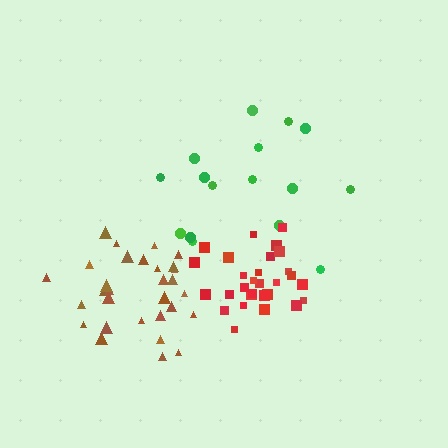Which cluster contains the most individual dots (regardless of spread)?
Brown (30).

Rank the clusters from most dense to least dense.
red, brown, green.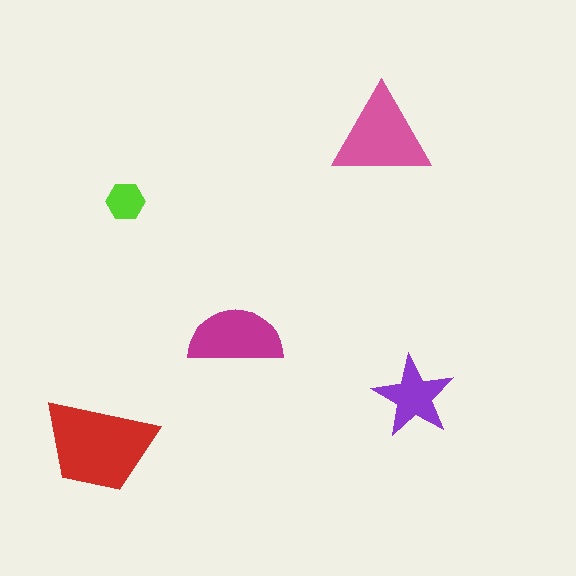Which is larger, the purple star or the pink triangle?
The pink triangle.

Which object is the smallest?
The lime hexagon.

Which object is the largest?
The red trapezoid.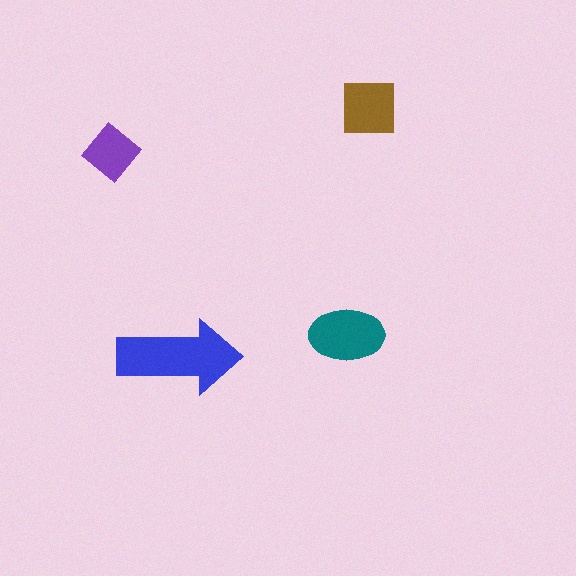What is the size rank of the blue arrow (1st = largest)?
1st.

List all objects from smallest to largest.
The purple diamond, the brown square, the teal ellipse, the blue arrow.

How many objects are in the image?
There are 4 objects in the image.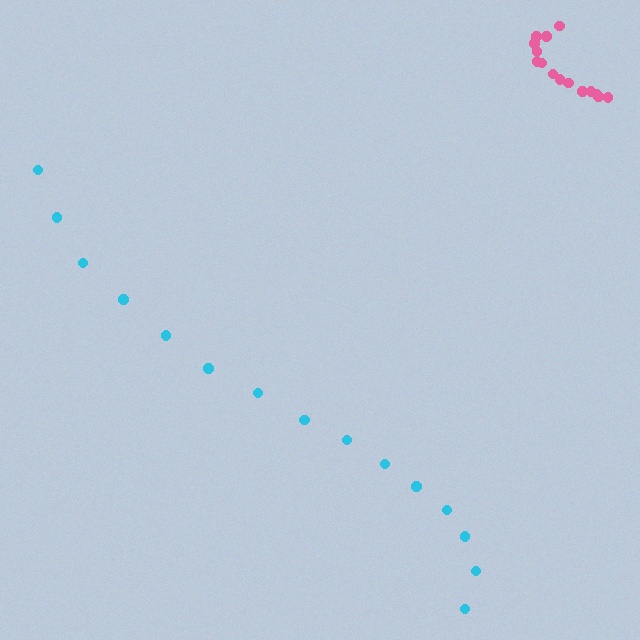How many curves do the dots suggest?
There are 2 distinct paths.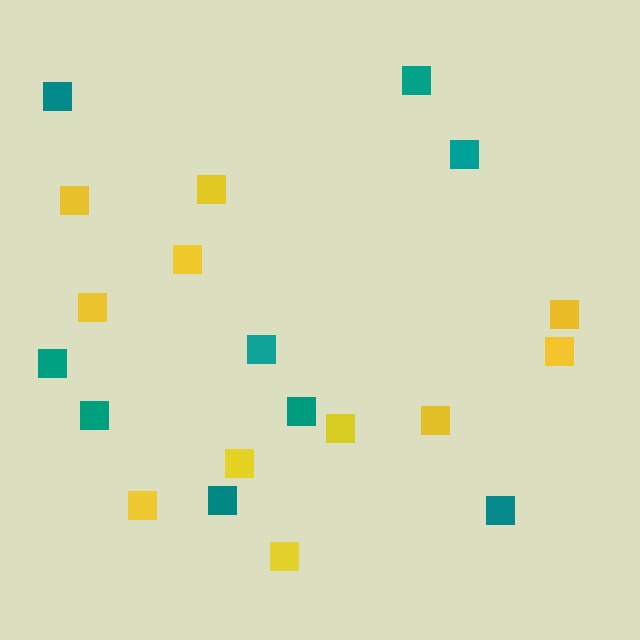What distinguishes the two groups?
There are 2 groups: one group of teal squares (9) and one group of yellow squares (11).